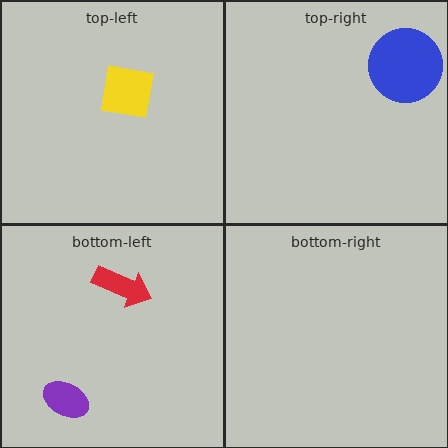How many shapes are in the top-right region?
1.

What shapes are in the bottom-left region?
The purple ellipse, the red arrow.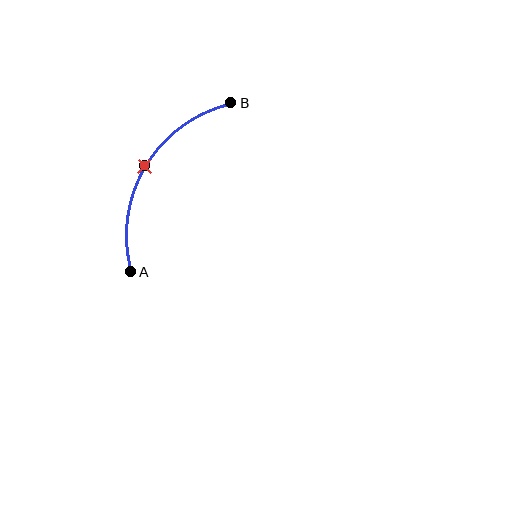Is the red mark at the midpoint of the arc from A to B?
Yes. The red mark lies on the arc at equal arc-length from both A and B — it is the arc midpoint.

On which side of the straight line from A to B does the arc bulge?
The arc bulges to the left of the straight line connecting A and B.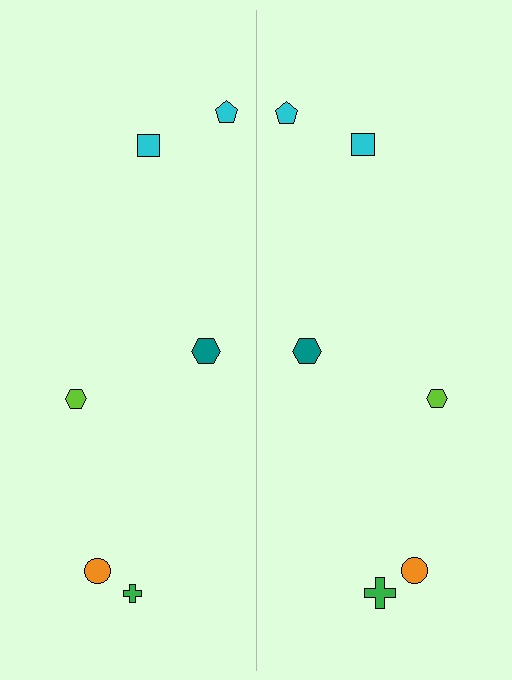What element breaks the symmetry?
The green cross on the right side has a different size than its mirror counterpart.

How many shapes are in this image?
There are 12 shapes in this image.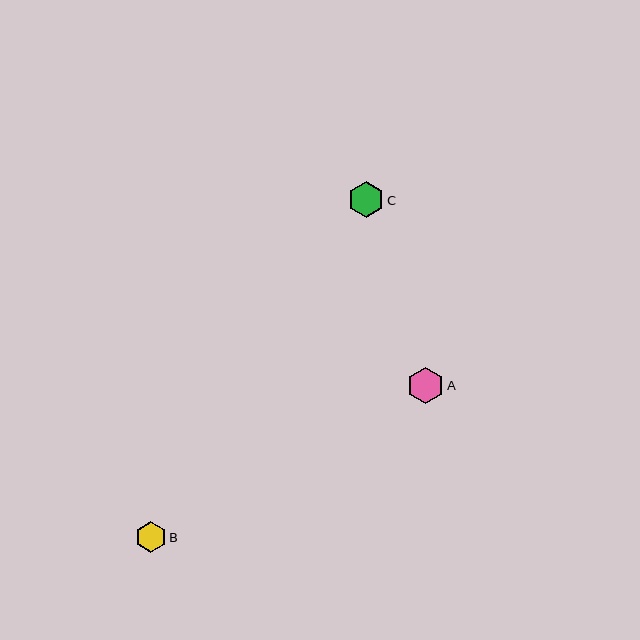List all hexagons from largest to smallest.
From largest to smallest: A, C, B.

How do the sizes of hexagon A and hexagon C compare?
Hexagon A and hexagon C are approximately the same size.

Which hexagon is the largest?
Hexagon A is the largest with a size of approximately 37 pixels.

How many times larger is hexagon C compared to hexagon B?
Hexagon C is approximately 1.2 times the size of hexagon B.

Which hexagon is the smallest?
Hexagon B is the smallest with a size of approximately 31 pixels.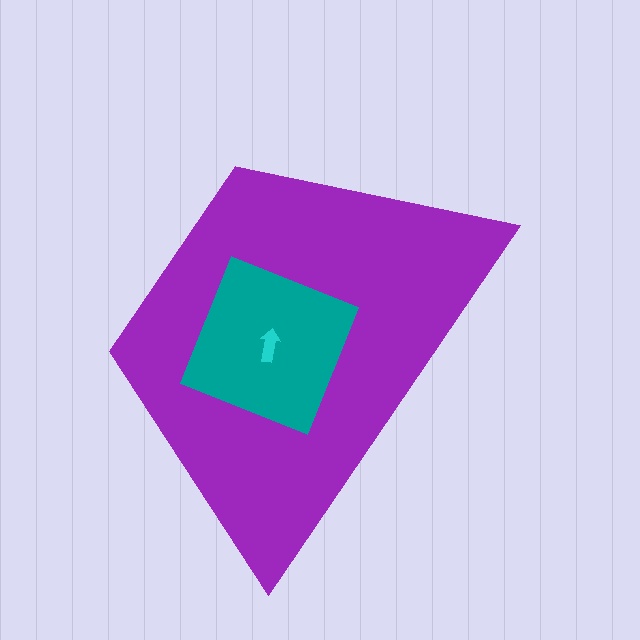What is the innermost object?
The cyan arrow.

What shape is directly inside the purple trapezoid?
The teal square.